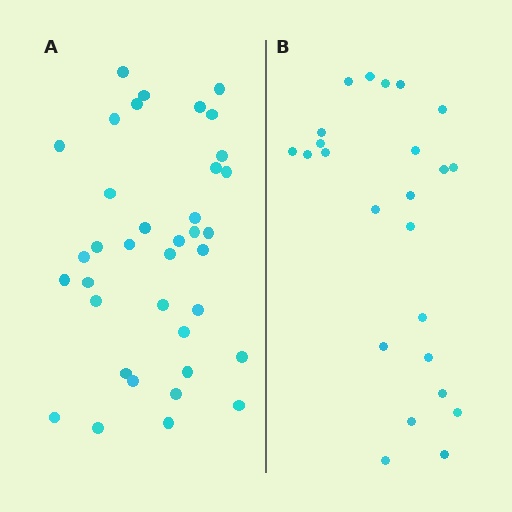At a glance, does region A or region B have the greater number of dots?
Region A (the left region) has more dots.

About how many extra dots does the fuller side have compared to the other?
Region A has approximately 15 more dots than region B.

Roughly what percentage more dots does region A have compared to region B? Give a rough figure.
About 55% more.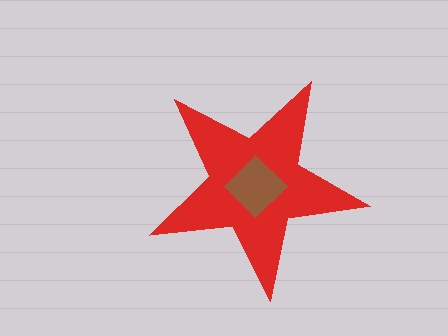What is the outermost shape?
The red star.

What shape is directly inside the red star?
The brown diamond.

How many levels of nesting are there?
2.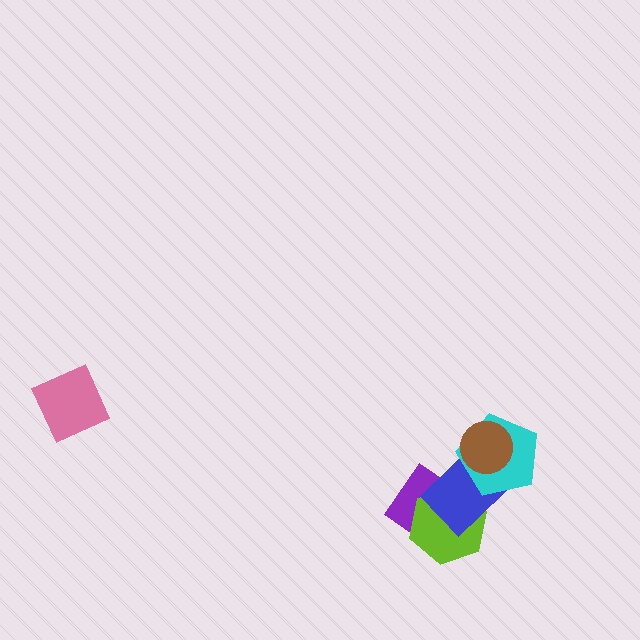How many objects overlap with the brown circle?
2 objects overlap with the brown circle.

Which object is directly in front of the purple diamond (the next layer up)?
The lime hexagon is directly in front of the purple diamond.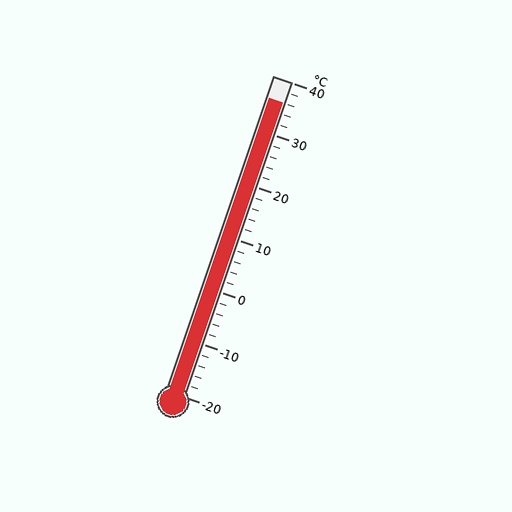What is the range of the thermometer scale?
The thermometer scale ranges from -20°C to 40°C.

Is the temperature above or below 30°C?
The temperature is above 30°C.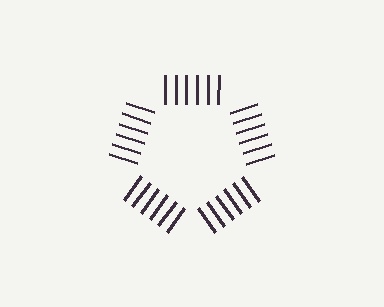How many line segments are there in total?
30 — 6 along each of the 5 edges.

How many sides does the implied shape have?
5 sides — the line-ends trace a pentagon.